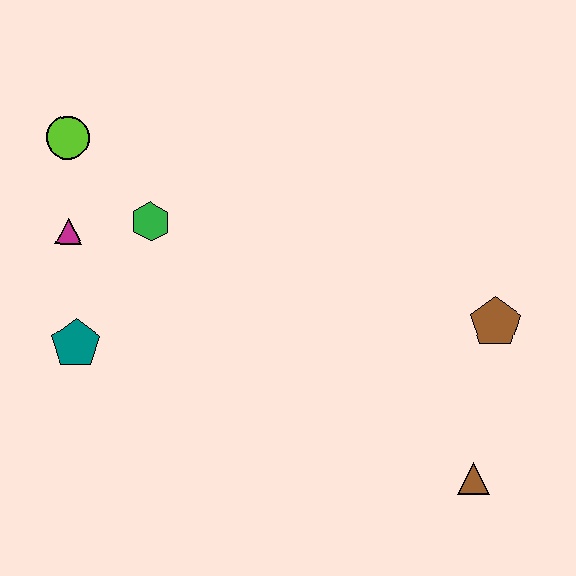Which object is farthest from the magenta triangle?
The brown triangle is farthest from the magenta triangle.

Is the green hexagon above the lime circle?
No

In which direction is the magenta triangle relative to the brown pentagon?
The magenta triangle is to the left of the brown pentagon.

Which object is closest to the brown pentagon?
The brown triangle is closest to the brown pentagon.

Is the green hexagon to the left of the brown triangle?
Yes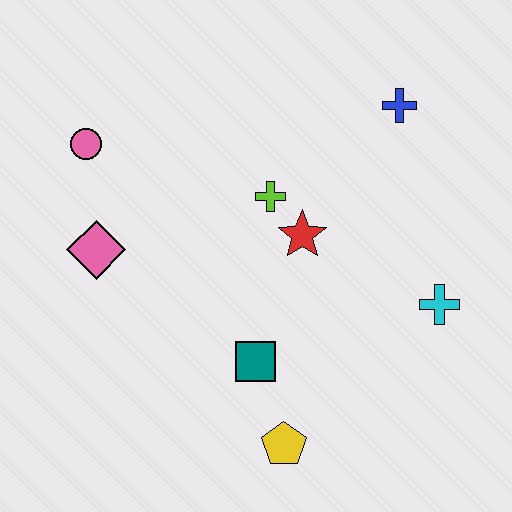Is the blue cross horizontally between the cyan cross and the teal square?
Yes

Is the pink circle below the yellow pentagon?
No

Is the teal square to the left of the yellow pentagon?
Yes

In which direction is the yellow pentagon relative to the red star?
The yellow pentagon is below the red star.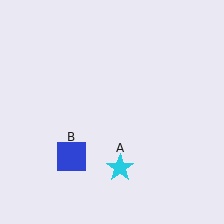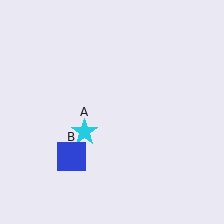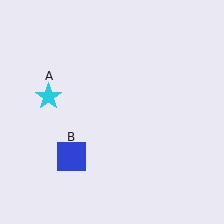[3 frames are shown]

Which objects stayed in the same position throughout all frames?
Blue square (object B) remained stationary.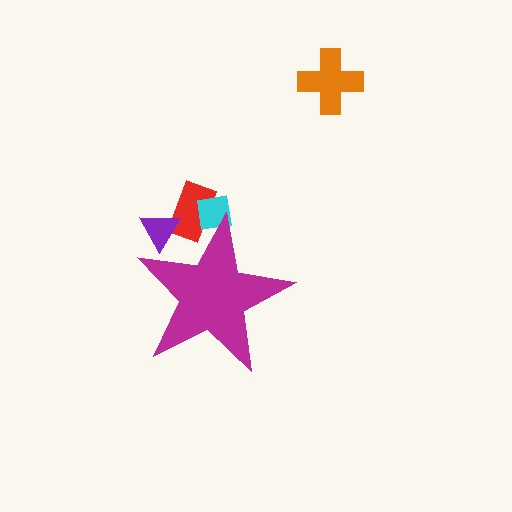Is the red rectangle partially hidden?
Yes, the red rectangle is partially hidden behind the magenta star.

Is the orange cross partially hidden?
No, the orange cross is fully visible.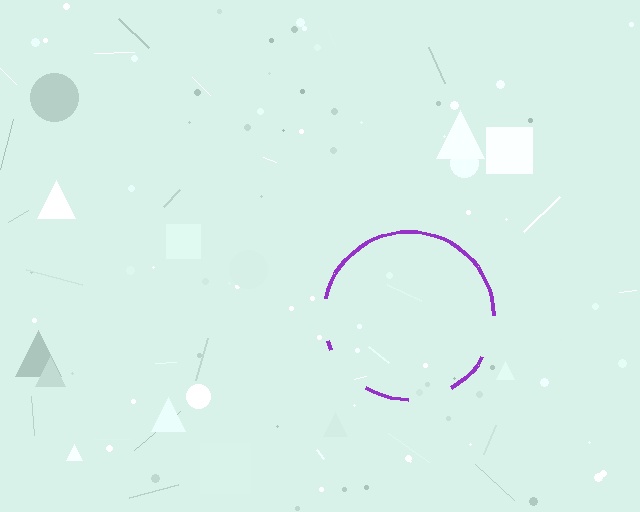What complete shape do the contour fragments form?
The contour fragments form a circle.